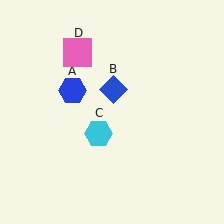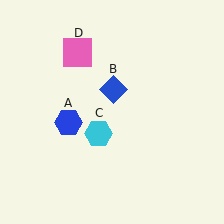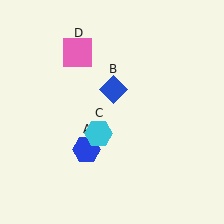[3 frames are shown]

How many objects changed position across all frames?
1 object changed position: blue hexagon (object A).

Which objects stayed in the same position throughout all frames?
Blue diamond (object B) and cyan hexagon (object C) and pink square (object D) remained stationary.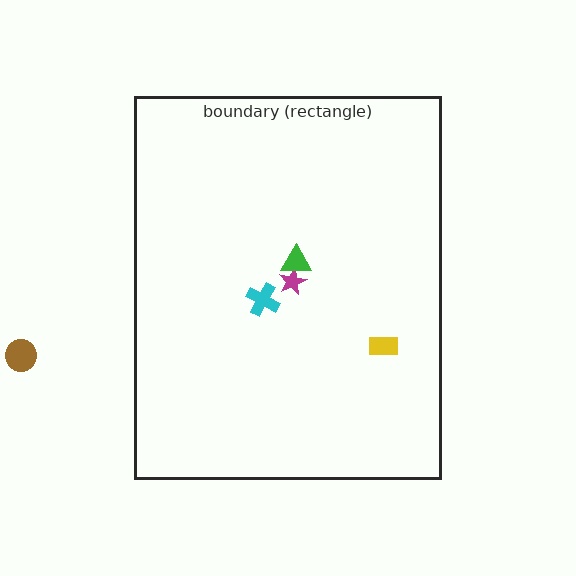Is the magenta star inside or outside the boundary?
Inside.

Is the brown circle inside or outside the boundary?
Outside.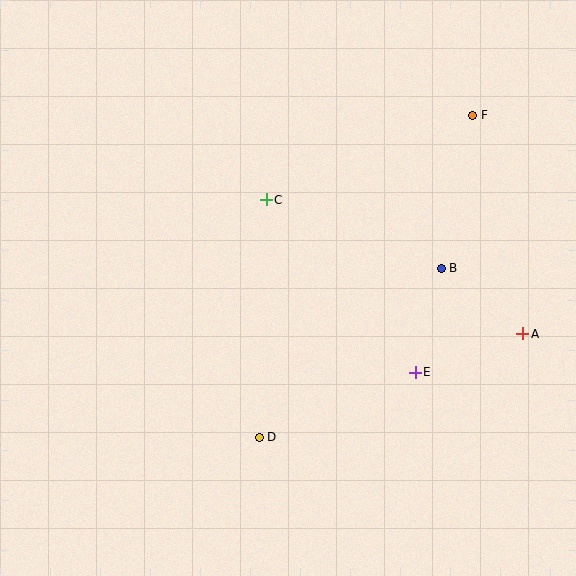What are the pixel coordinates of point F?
Point F is at (472, 115).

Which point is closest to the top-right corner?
Point F is closest to the top-right corner.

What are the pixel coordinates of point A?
Point A is at (523, 334).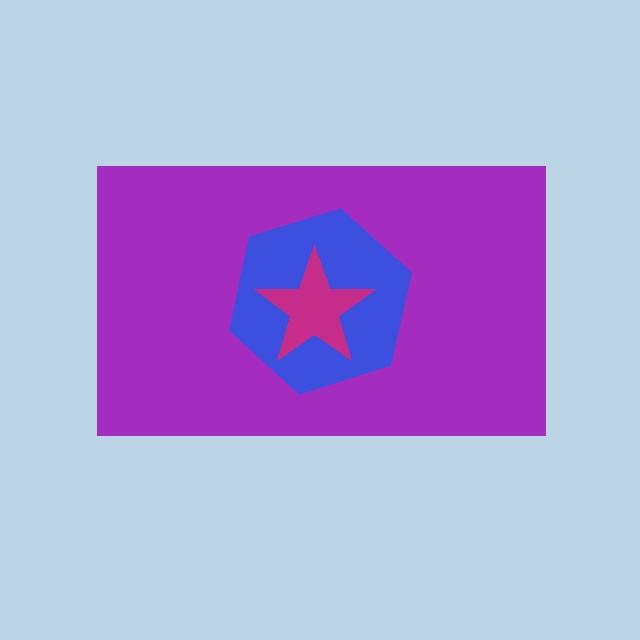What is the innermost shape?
The magenta star.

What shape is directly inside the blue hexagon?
The magenta star.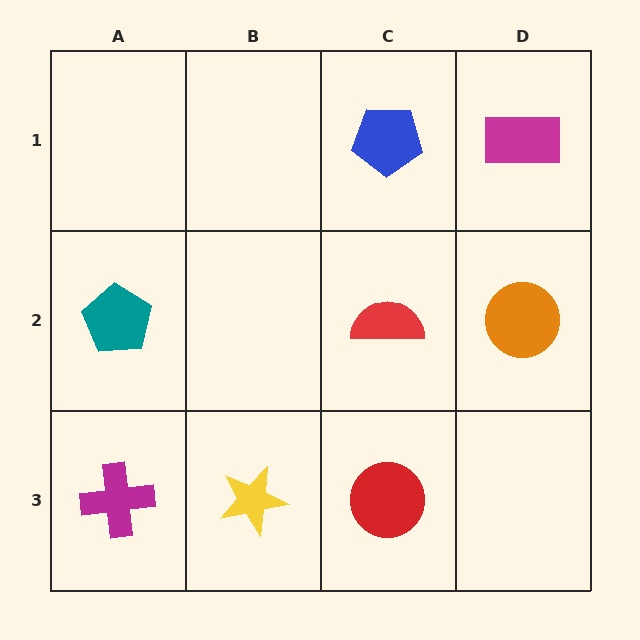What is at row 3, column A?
A magenta cross.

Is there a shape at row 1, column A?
No, that cell is empty.